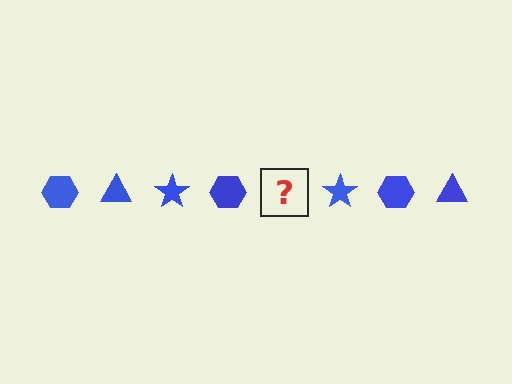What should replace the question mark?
The question mark should be replaced with a blue triangle.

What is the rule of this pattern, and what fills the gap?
The rule is that the pattern cycles through hexagon, triangle, star shapes in blue. The gap should be filled with a blue triangle.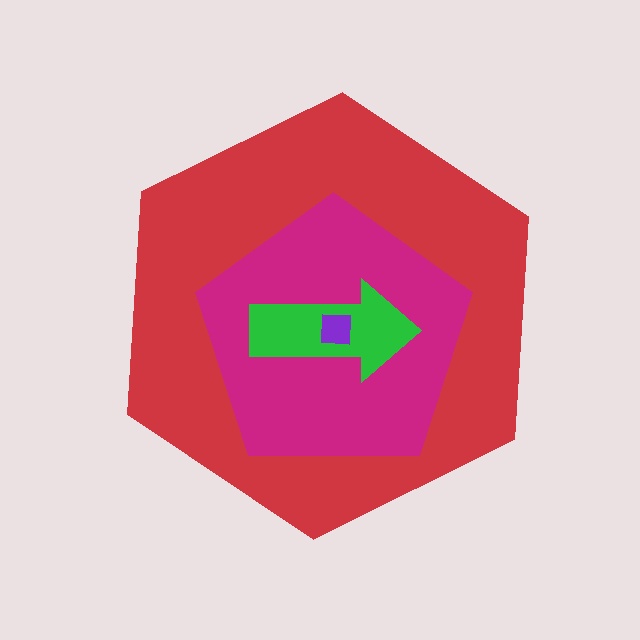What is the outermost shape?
The red hexagon.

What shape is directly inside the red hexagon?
The magenta pentagon.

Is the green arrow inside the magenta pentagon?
Yes.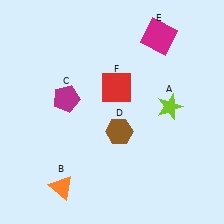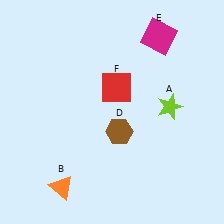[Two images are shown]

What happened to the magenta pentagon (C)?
The magenta pentagon (C) was removed in Image 2. It was in the top-left area of Image 1.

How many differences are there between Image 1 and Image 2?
There is 1 difference between the two images.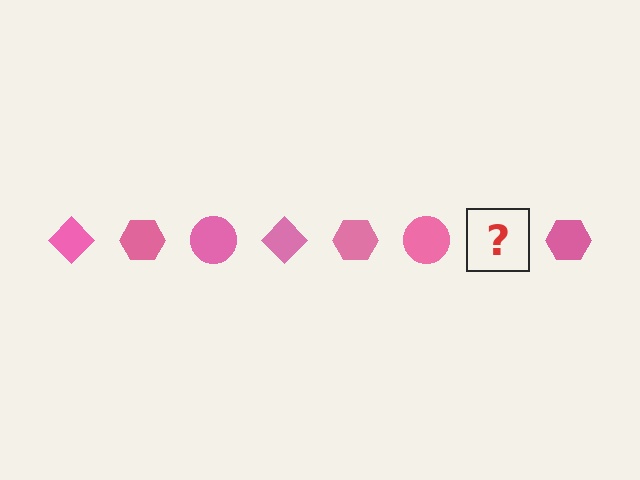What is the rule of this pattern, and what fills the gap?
The rule is that the pattern cycles through diamond, hexagon, circle shapes in pink. The gap should be filled with a pink diamond.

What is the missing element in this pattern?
The missing element is a pink diamond.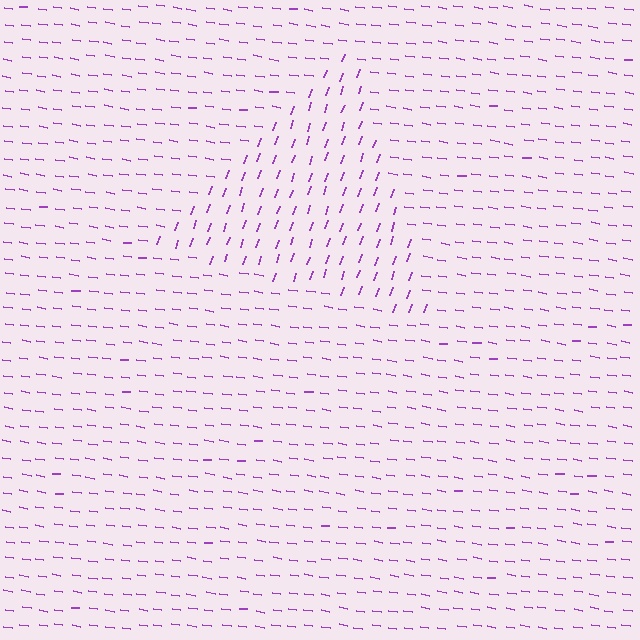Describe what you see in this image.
The image is filled with small purple line segments. A triangle region in the image has lines oriented differently from the surrounding lines, creating a visible texture boundary.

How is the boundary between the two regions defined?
The boundary is defined purely by a change in line orientation (approximately 79 degrees difference). All lines are the same color and thickness.